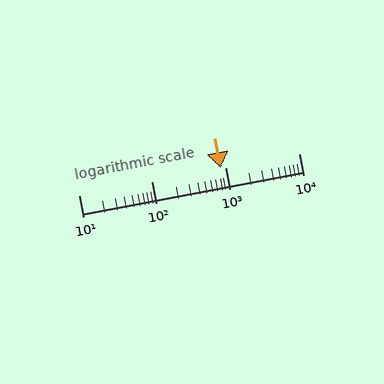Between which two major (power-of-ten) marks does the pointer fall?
The pointer is between 100 and 1000.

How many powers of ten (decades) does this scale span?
The scale spans 3 decades, from 10 to 10000.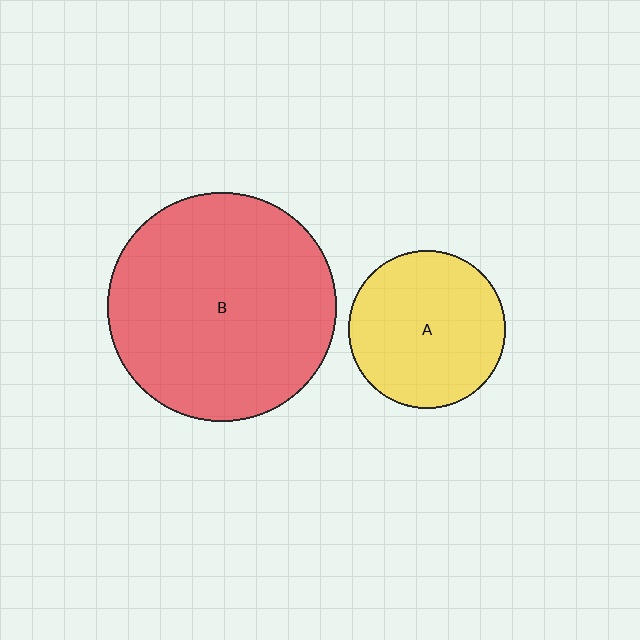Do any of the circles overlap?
No, none of the circles overlap.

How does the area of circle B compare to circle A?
Approximately 2.1 times.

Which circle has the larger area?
Circle B (red).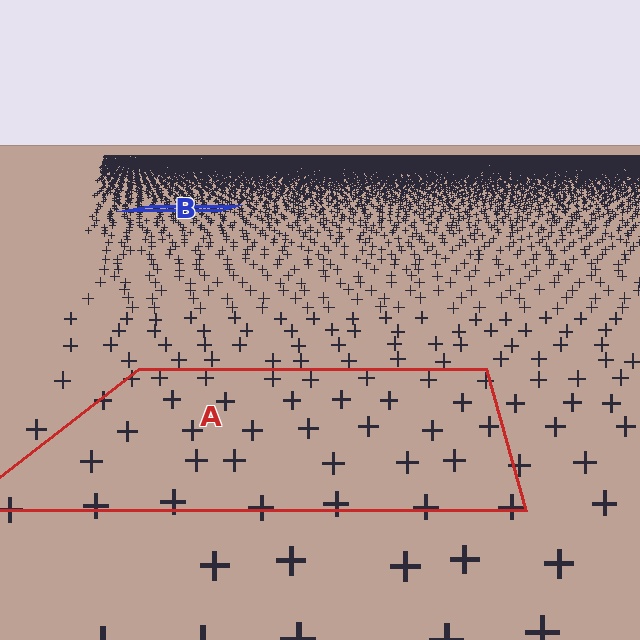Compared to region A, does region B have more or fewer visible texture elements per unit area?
Region B has more texture elements per unit area — they are packed more densely because it is farther away.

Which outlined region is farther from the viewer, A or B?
Region B is farther from the viewer — the texture elements inside it appear smaller and more densely packed.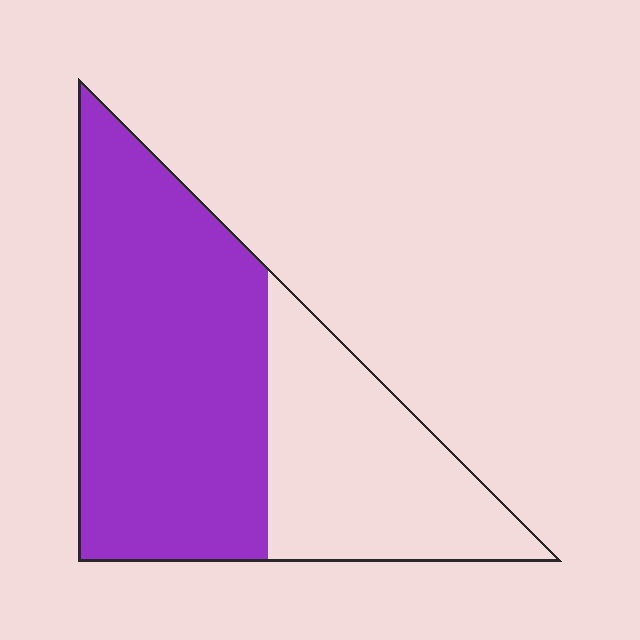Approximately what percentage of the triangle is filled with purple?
Approximately 65%.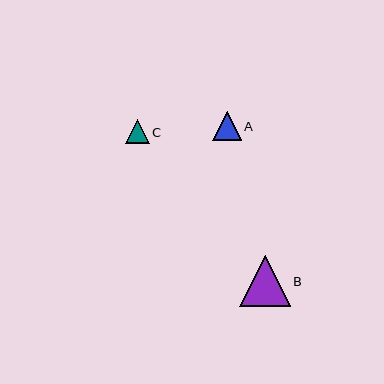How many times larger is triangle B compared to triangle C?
Triangle B is approximately 2.1 times the size of triangle C.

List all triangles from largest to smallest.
From largest to smallest: B, A, C.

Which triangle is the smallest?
Triangle C is the smallest with a size of approximately 24 pixels.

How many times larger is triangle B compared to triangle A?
Triangle B is approximately 1.8 times the size of triangle A.